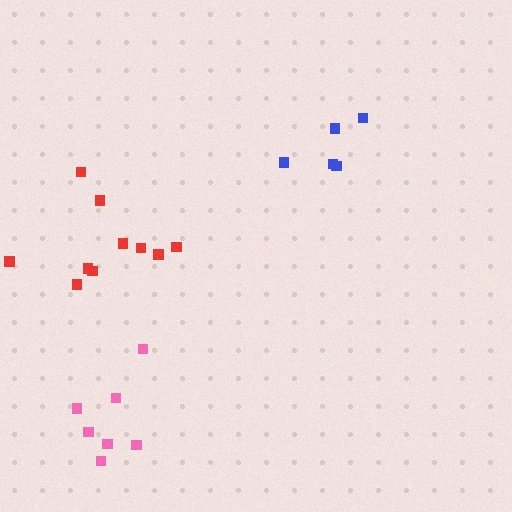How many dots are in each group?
Group 1: 7 dots, Group 2: 5 dots, Group 3: 10 dots (22 total).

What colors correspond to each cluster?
The clusters are colored: pink, blue, red.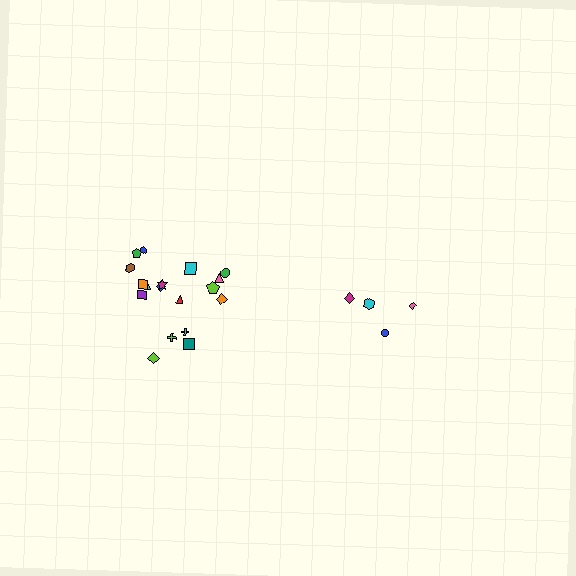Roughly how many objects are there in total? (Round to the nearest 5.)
Roughly 20 objects in total.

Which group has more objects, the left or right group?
The left group.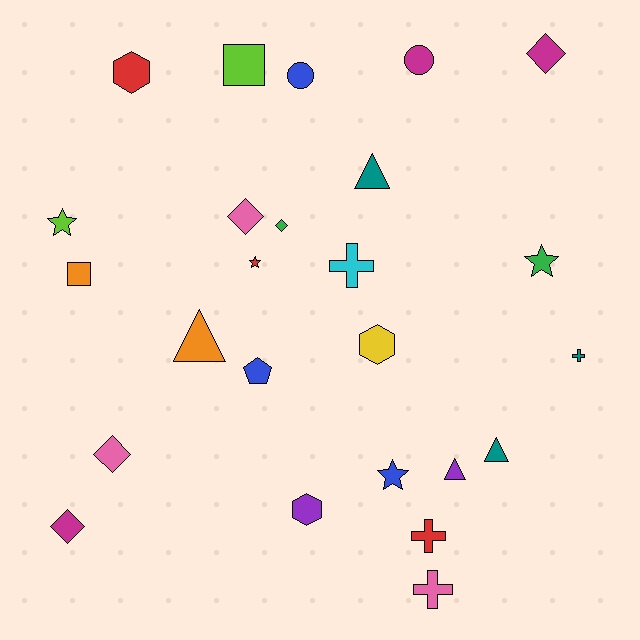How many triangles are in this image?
There are 4 triangles.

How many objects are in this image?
There are 25 objects.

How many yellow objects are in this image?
There is 1 yellow object.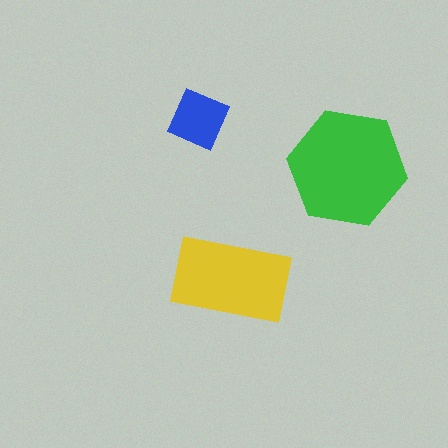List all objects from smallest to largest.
The blue diamond, the yellow rectangle, the green hexagon.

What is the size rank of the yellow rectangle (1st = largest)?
2nd.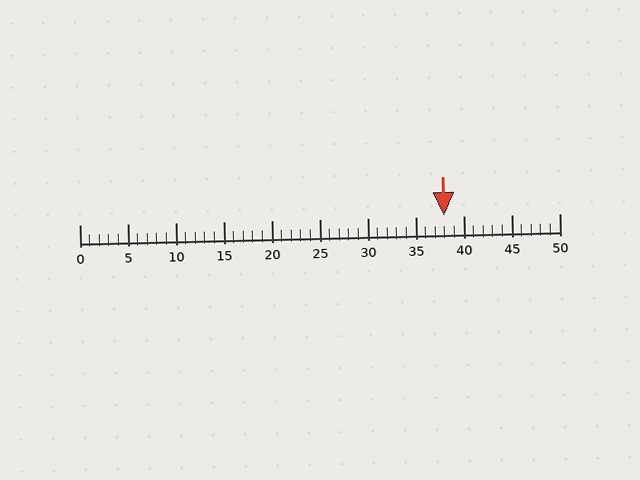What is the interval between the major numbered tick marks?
The major tick marks are spaced 5 units apart.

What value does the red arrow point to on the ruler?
The red arrow points to approximately 38.